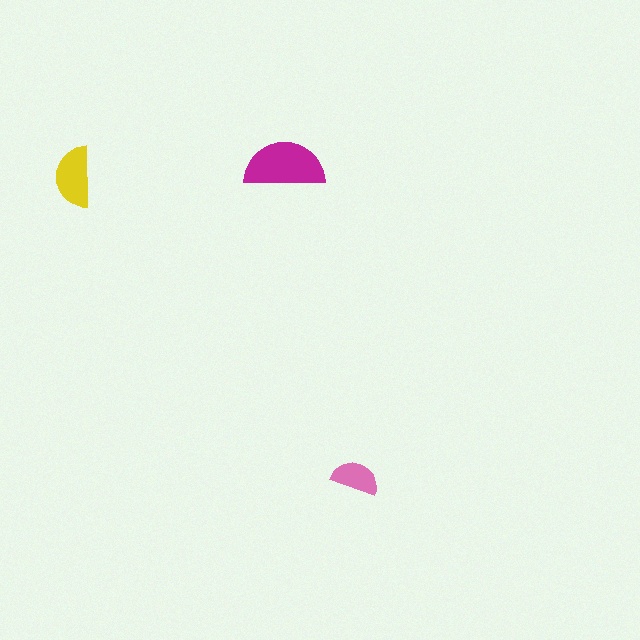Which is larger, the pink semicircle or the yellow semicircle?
The yellow one.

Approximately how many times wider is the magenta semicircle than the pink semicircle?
About 1.5 times wider.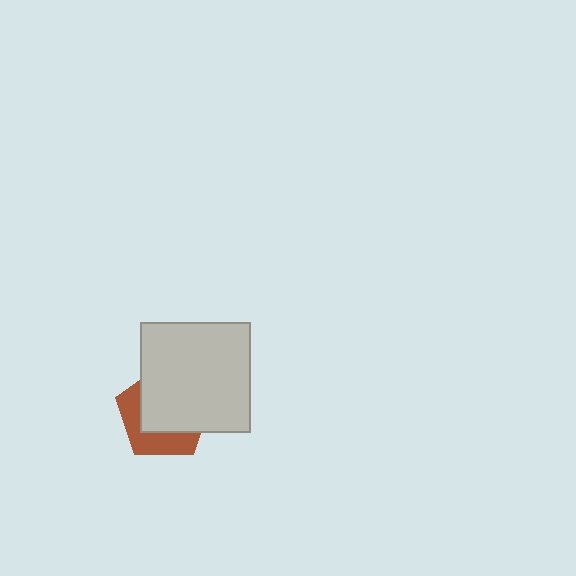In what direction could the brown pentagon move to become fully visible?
The brown pentagon could move toward the lower-left. That would shift it out from behind the light gray square entirely.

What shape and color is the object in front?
The object in front is a light gray square.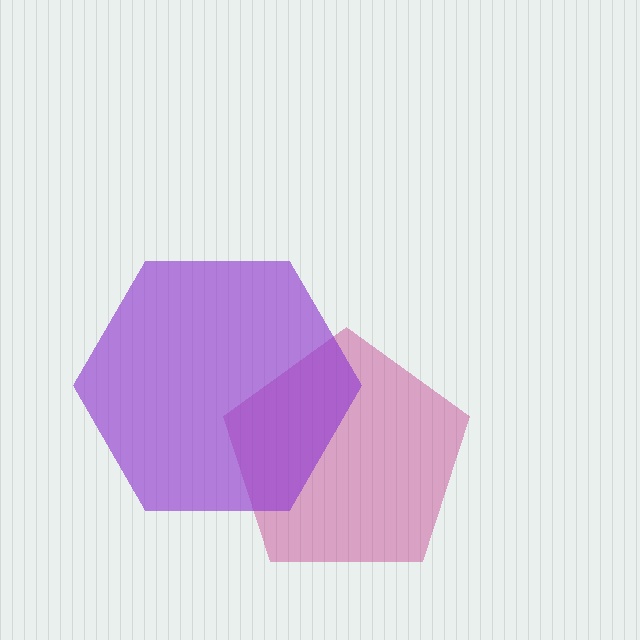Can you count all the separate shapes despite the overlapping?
Yes, there are 2 separate shapes.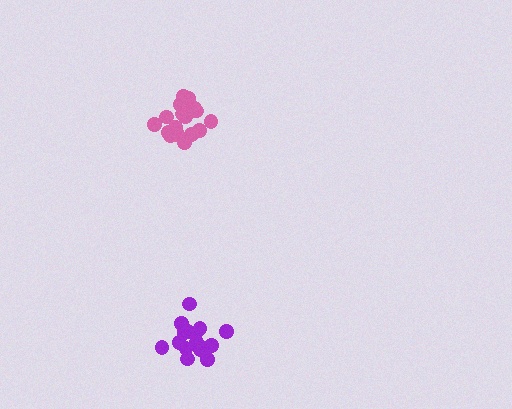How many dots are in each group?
Group 1: 18 dots, Group 2: 17 dots (35 total).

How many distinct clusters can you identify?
There are 2 distinct clusters.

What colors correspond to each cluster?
The clusters are colored: pink, purple.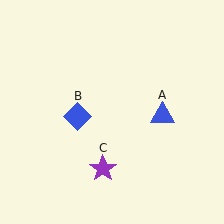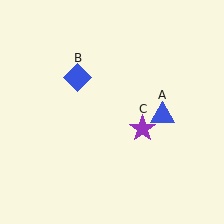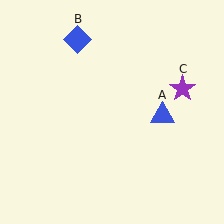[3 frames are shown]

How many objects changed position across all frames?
2 objects changed position: blue diamond (object B), purple star (object C).